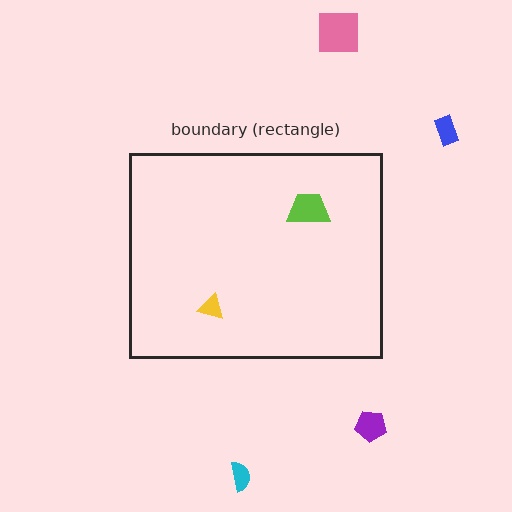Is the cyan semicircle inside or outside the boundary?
Outside.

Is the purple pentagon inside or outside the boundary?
Outside.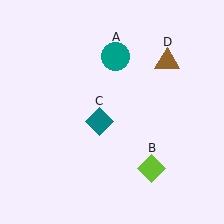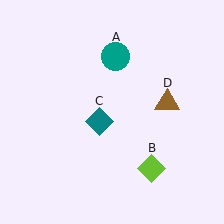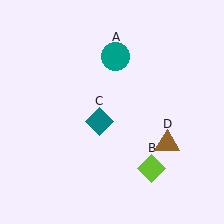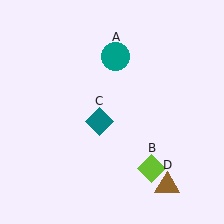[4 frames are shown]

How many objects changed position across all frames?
1 object changed position: brown triangle (object D).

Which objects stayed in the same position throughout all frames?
Teal circle (object A) and lime diamond (object B) and teal diamond (object C) remained stationary.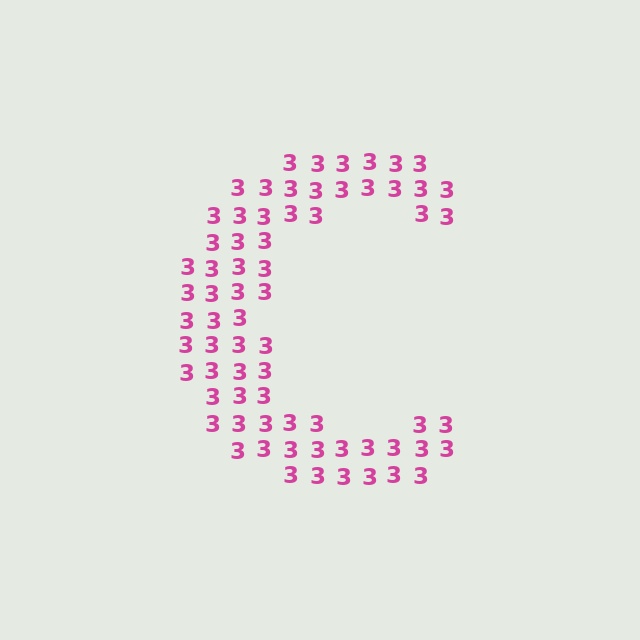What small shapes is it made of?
It is made of small digit 3's.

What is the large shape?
The large shape is the letter C.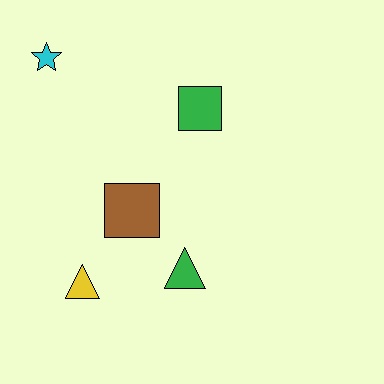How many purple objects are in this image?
There are no purple objects.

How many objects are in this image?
There are 5 objects.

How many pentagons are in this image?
There are no pentagons.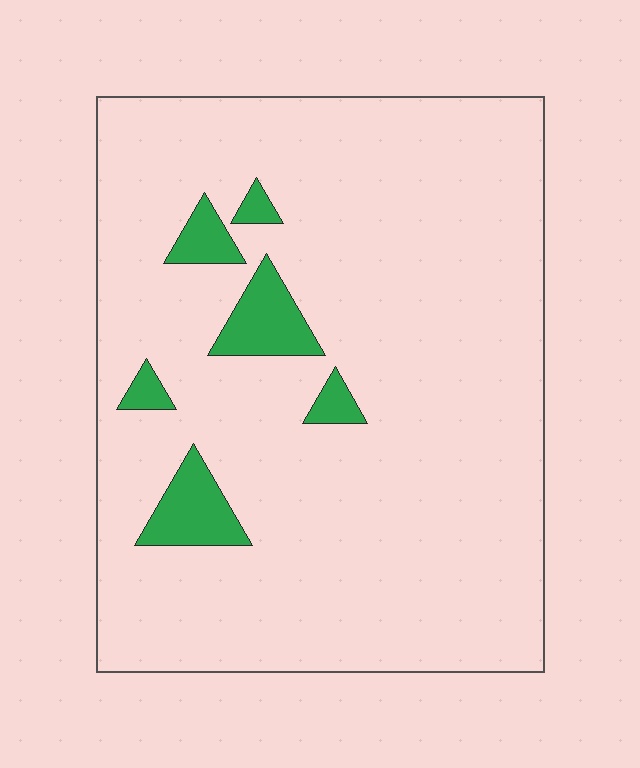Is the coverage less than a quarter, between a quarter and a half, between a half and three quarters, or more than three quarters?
Less than a quarter.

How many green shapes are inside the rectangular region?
6.